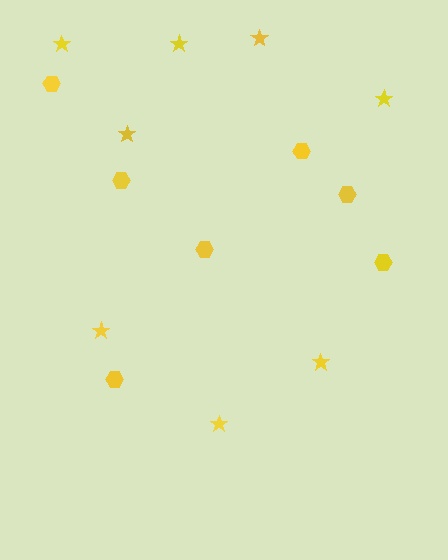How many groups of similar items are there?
There are 2 groups: one group of stars (8) and one group of hexagons (7).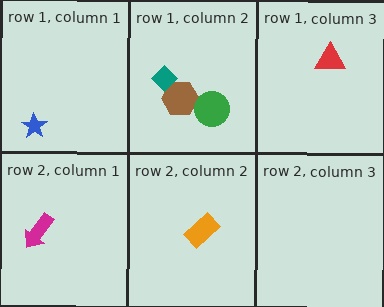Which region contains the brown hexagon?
The row 1, column 2 region.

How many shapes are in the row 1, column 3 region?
1.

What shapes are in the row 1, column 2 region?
The brown hexagon, the green circle, the teal diamond.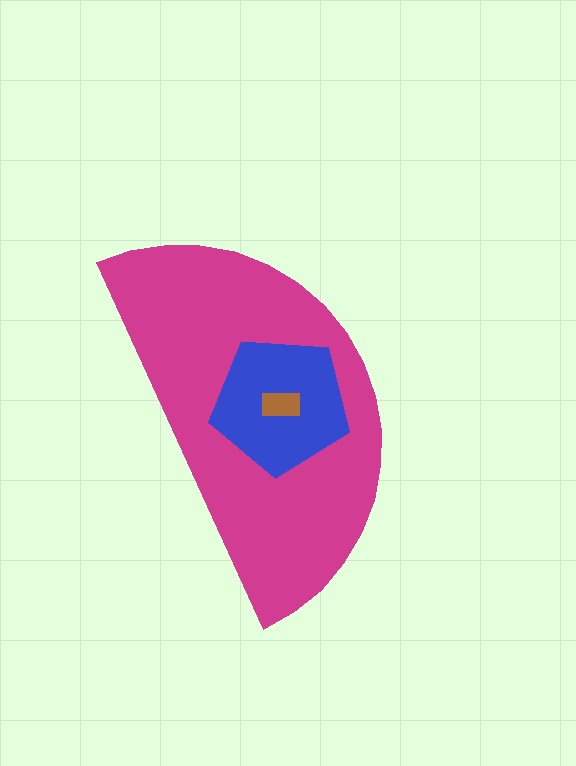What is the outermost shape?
The magenta semicircle.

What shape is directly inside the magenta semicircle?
The blue pentagon.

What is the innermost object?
The brown rectangle.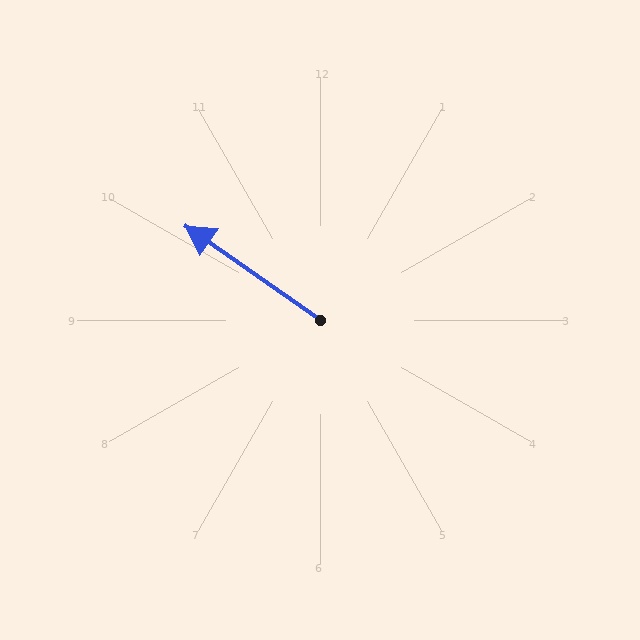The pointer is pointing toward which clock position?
Roughly 10 o'clock.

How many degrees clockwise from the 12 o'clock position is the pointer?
Approximately 305 degrees.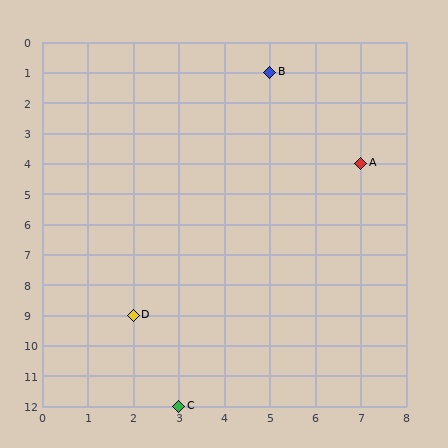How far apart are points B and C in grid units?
Points B and C are 2 columns and 11 rows apart (about 11.2 grid units diagonally).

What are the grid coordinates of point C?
Point C is at grid coordinates (3, 12).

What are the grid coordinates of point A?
Point A is at grid coordinates (7, 4).